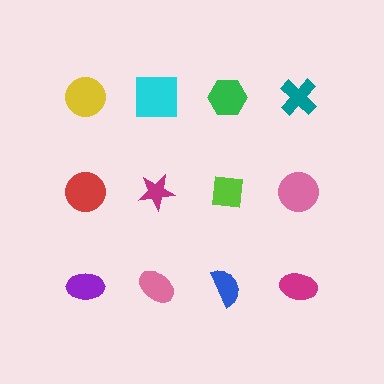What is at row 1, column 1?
A yellow circle.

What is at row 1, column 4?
A teal cross.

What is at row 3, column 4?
A magenta ellipse.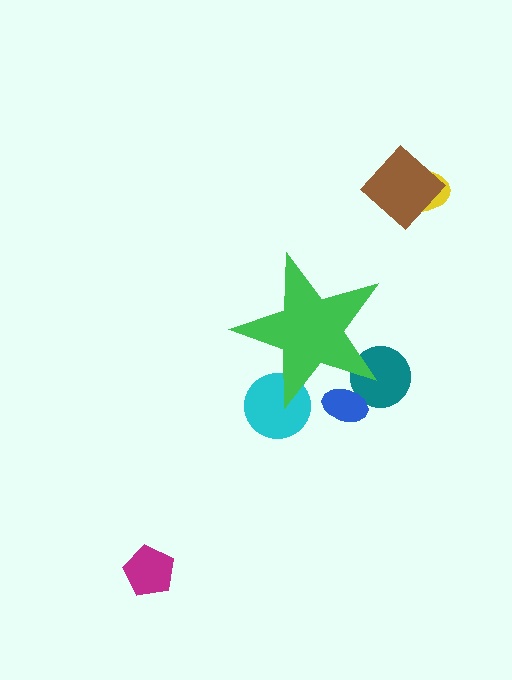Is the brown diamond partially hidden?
No, the brown diamond is fully visible.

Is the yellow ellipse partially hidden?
No, the yellow ellipse is fully visible.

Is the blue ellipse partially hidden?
Yes, the blue ellipse is partially hidden behind the green star.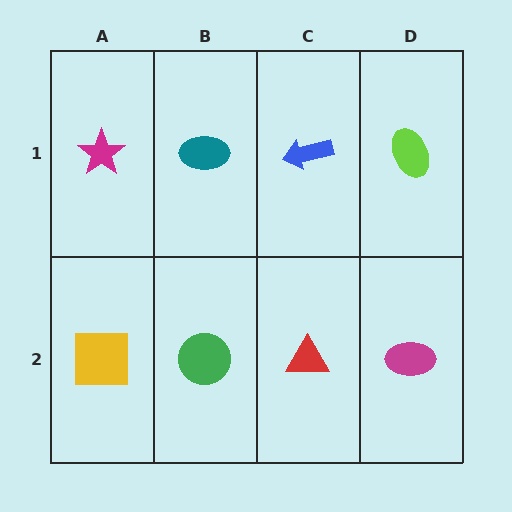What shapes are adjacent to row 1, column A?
A yellow square (row 2, column A), a teal ellipse (row 1, column B).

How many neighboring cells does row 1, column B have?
3.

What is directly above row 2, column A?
A magenta star.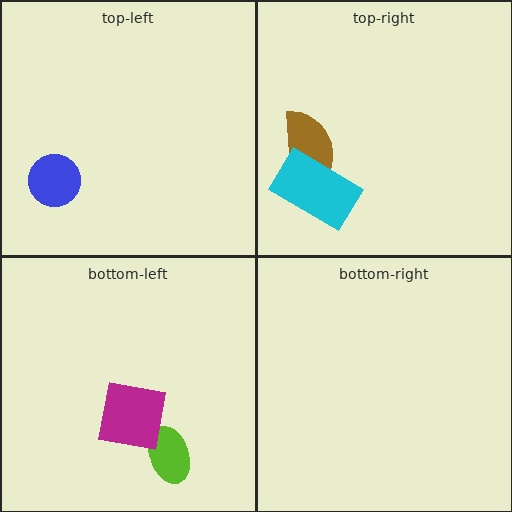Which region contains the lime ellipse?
The bottom-left region.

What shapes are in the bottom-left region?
The lime ellipse, the magenta square.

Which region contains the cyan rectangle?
The top-right region.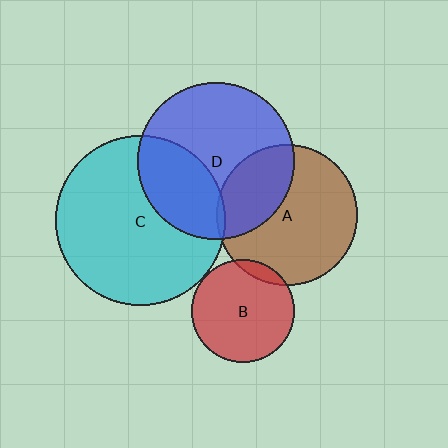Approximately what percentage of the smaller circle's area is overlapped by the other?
Approximately 10%.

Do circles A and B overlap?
Yes.